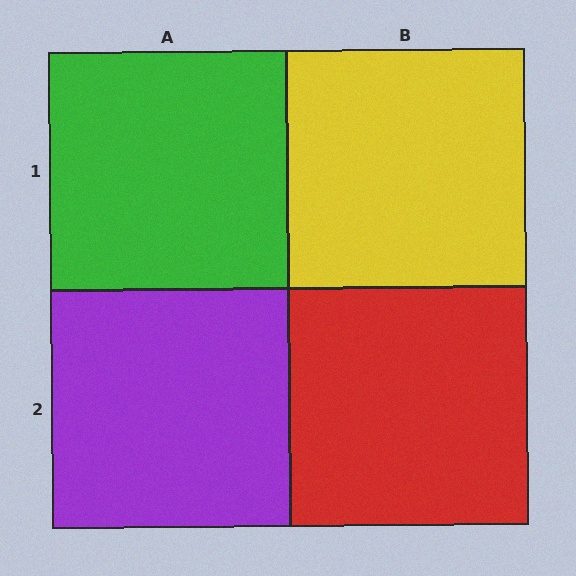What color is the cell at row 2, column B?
Red.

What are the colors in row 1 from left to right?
Green, yellow.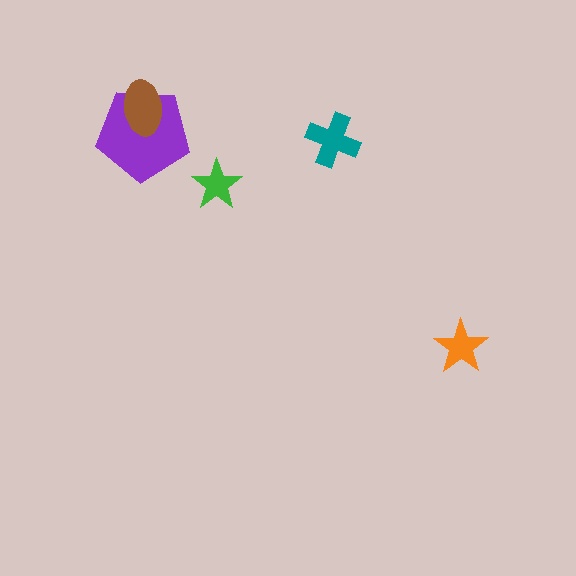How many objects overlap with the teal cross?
0 objects overlap with the teal cross.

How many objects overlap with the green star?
0 objects overlap with the green star.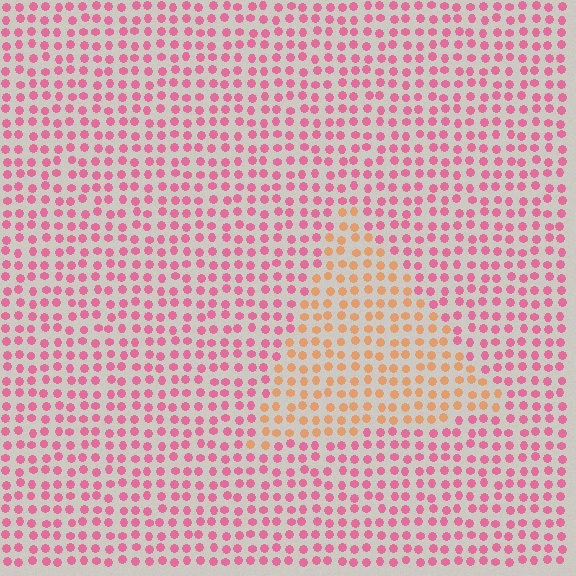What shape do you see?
I see a triangle.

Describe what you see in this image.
The image is filled with small pink elements in a uniform arrangement. A triangle-shaped region is visible where the elements are tinted to a slightly different hue, forming a subtle color boundary.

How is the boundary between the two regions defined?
The boundary is defined purely by a slight shift in hue (about 49 degrees). Spacing, size, and orientation are identical on both sides.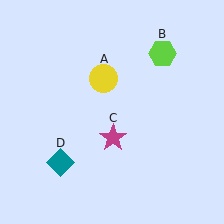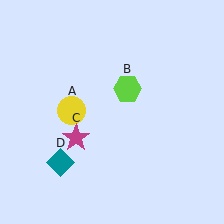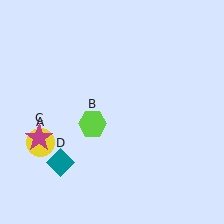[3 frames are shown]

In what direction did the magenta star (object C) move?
The magenta star (object C) moved left.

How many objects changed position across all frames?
3 objects changed position: yellow circle (object A), lime hexagon (object B), magenta star (object C).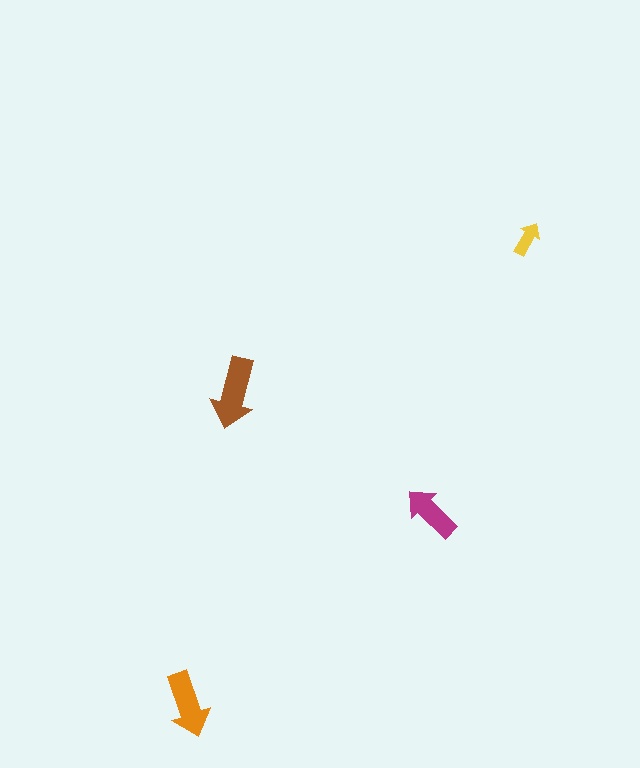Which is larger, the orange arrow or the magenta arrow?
The orange one.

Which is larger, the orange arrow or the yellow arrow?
The orange one.